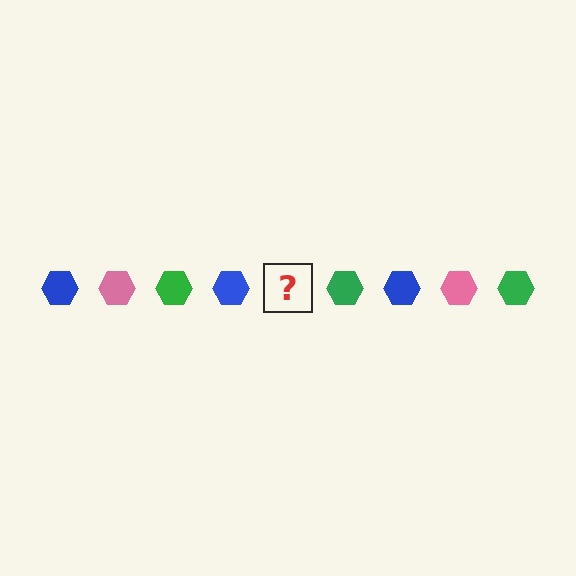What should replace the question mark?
The question mark should be replaced with a pink hexagon.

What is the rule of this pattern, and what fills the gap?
The rule is that the pattern cycles through blue, pink, green hexagons. The gap should be filled with a pink hexagon.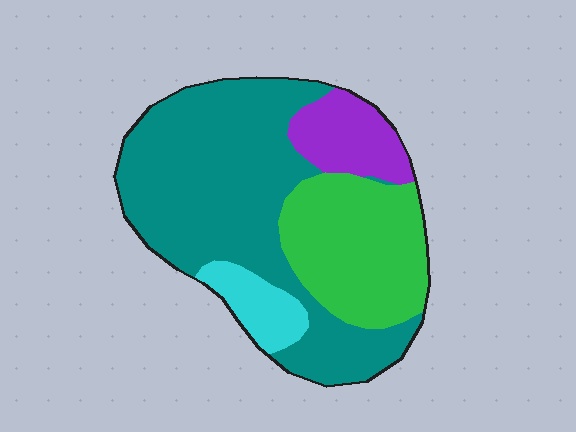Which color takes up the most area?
Teal, at roughly 55%.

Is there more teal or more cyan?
Teal.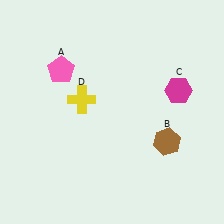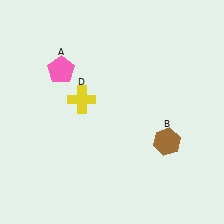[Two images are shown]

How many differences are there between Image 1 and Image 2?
There is 1 difference between the two images.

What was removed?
The magenta hexagon (C) was removed in Image 2.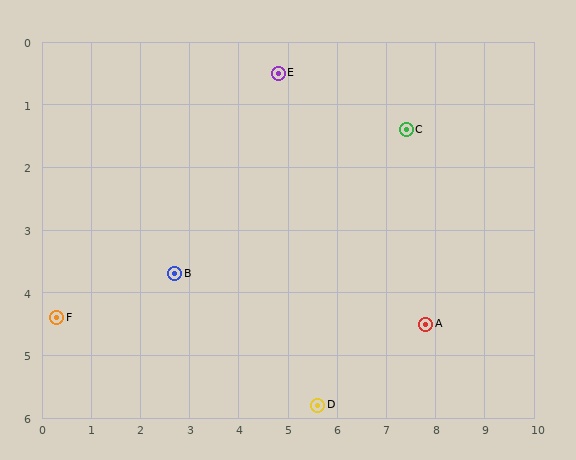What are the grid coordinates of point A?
Point A is at approximately (7.8, 4.5).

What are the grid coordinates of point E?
Point E is at approximately (4.8, 0.5).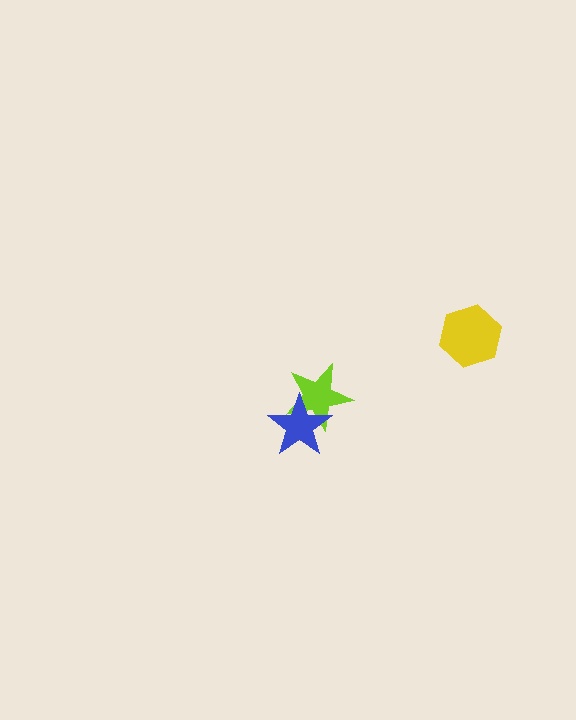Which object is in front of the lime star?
The blue star is in front of the lime star.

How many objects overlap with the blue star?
1 object overlaps with the blue star.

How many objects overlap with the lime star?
1 object overlaps with the lime star.